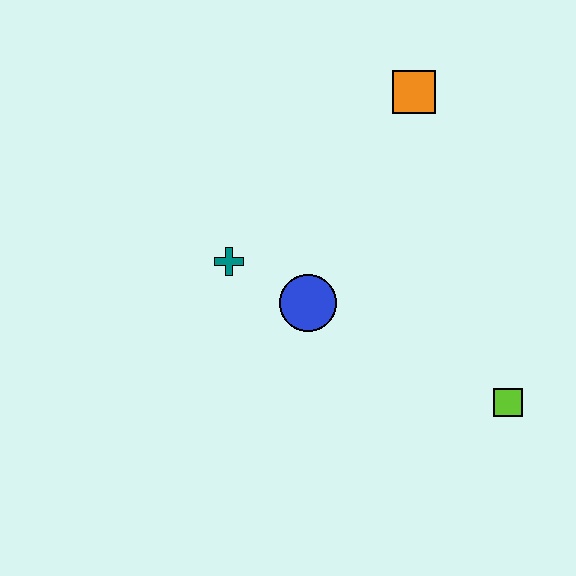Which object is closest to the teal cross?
The blue circle is closest to the teal cross.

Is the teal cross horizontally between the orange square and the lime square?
No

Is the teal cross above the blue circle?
Yes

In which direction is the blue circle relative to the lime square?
The blue circle is to the left of the lime square.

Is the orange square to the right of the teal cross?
Yes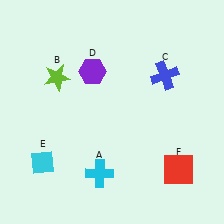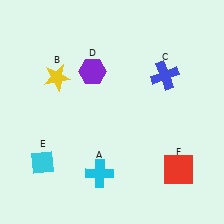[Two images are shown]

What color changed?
The star (B) changed from lime in Image 1 to yellow in Image 2.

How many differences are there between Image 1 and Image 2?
There is 1 difference between the two images.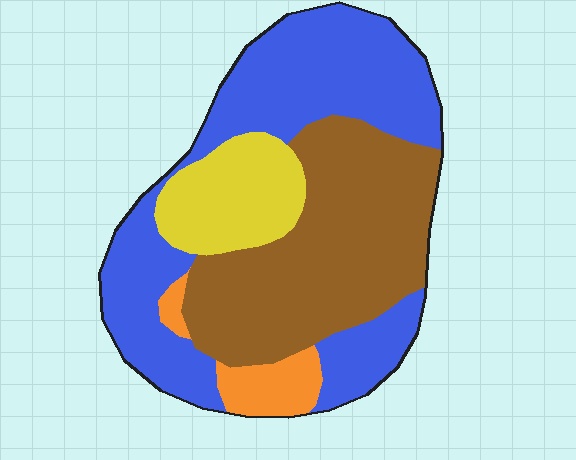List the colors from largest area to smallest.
From largest to smallest: blue, brown, yellow, orange.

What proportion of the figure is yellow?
Yellow covers roughly 15% of the figure.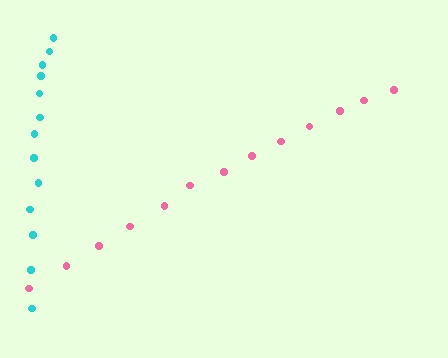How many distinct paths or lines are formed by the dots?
There are 2 distinct paths.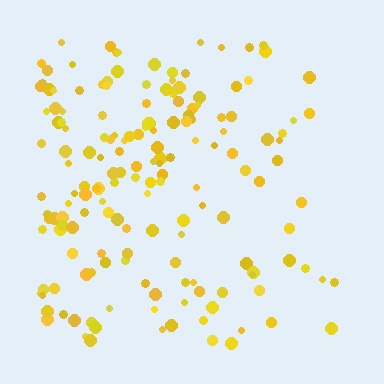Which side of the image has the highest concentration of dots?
The left.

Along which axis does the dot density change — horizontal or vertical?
Horizontal.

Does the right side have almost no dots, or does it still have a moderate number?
Still a moderate number, just noticeably fewer than the left.